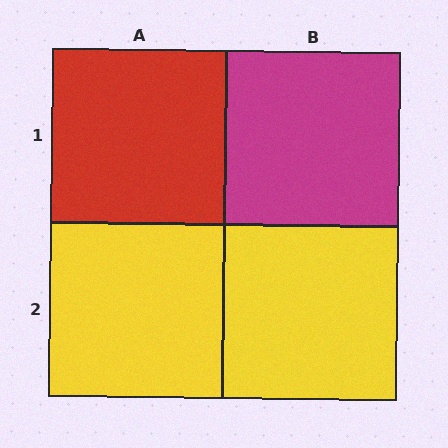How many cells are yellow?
2 cells are yellow.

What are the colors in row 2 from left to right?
Yellow, yellow.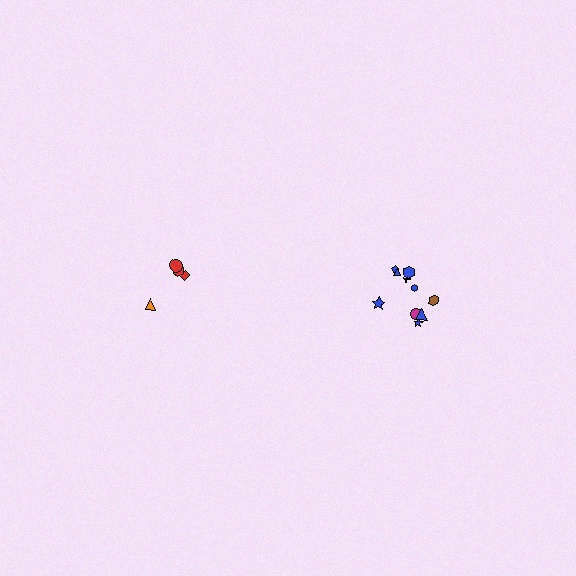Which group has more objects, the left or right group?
The right group.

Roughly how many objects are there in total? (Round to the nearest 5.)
Roughly 15 objects in total.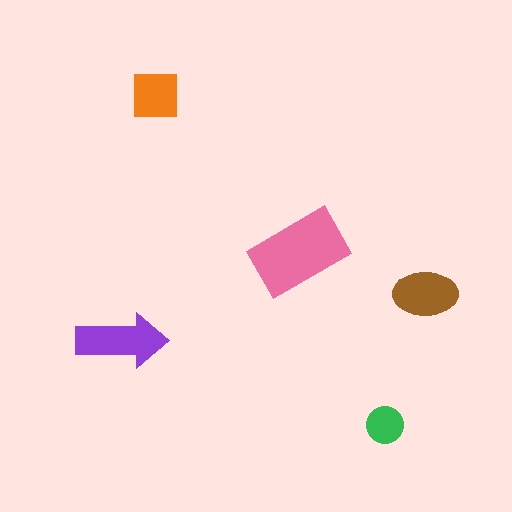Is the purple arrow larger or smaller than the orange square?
Larger.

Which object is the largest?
The pink rectangle.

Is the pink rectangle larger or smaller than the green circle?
Larger.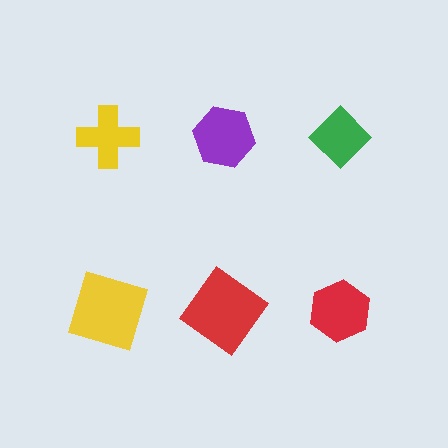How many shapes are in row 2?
3 shapes.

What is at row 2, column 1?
A yellow square.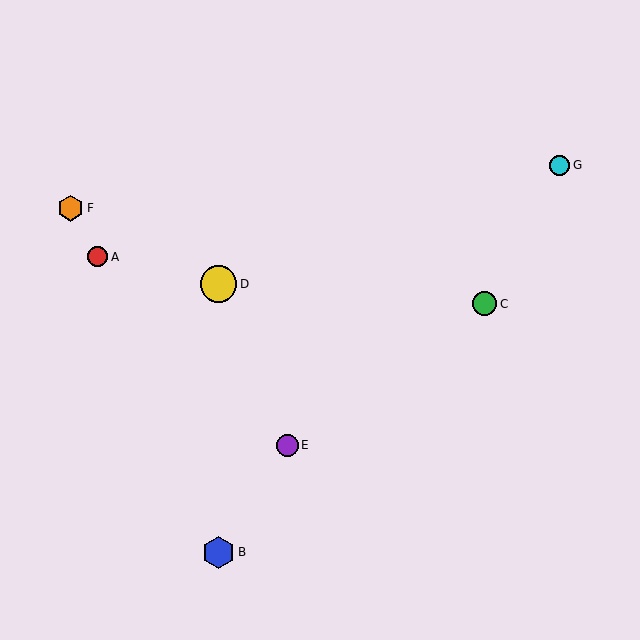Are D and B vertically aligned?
Yes, both are at x≈219.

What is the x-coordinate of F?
Object F is at x≈71.